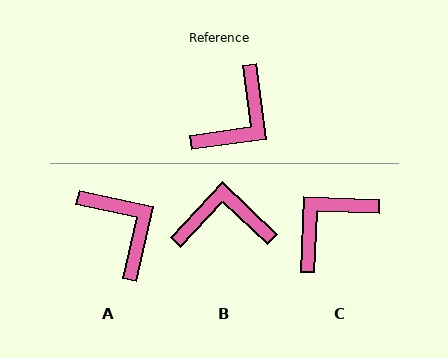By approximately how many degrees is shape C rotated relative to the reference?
Approximately 170 degrees counter-clockwise.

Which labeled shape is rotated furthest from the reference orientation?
C, about 170 degrees away.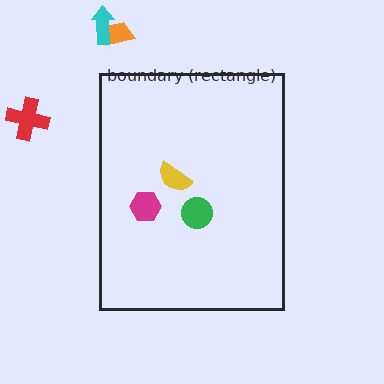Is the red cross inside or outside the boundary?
Outside.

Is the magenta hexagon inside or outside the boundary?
Inside.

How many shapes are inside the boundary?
3 inside, 3 outside.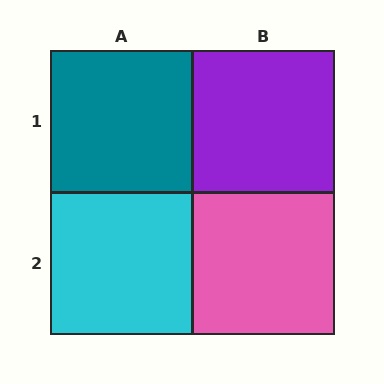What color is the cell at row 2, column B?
Pink.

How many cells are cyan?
1 cell is cyan.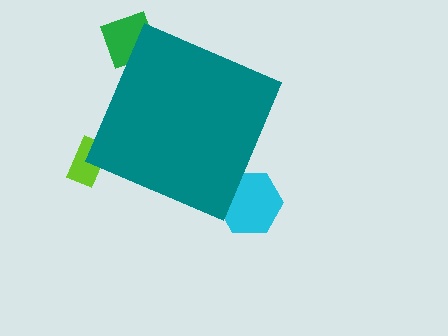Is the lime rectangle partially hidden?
Yes, the lime rectangle is partially hidden behind the teal diamond.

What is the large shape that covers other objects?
A teal diamond.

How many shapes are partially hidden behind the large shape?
3 shapes are partially hidden.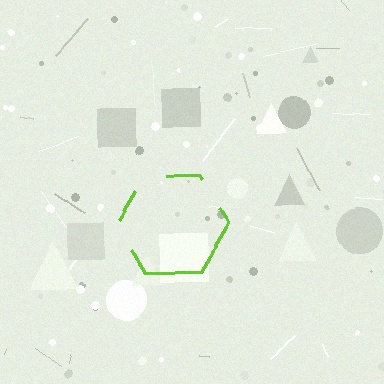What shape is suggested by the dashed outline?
The dashed outline suggests a hexagon.